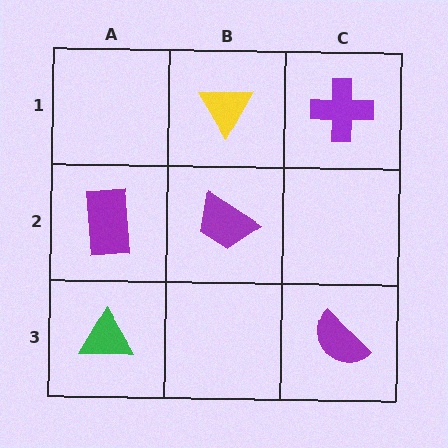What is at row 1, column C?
A purple cross.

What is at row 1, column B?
A yellow triangle.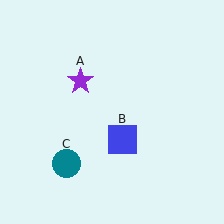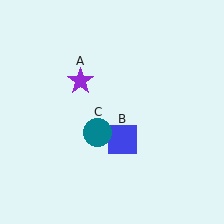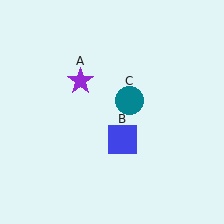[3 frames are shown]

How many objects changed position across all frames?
1 object changed position: teal circle (object C).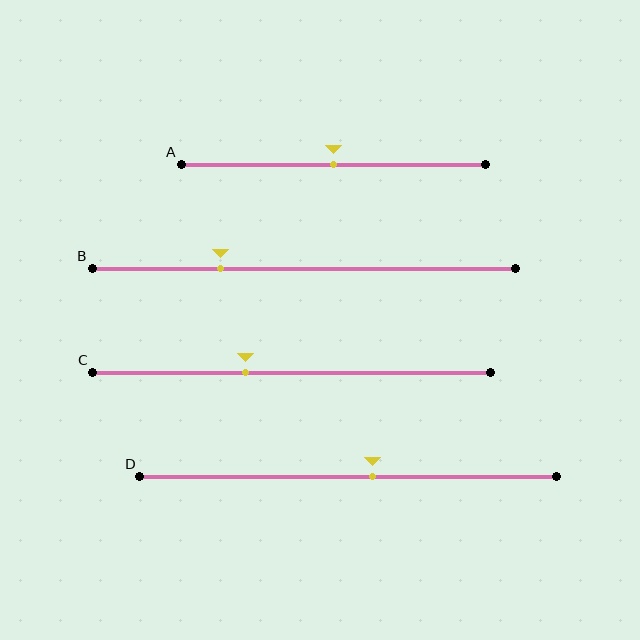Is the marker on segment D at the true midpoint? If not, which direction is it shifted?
No, the marker on segment D is shifted to the right by about 6% of the segment length.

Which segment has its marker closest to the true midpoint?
Segment A has its marker closest to the true midpoint.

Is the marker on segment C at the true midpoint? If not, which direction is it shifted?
No, the marker on segment C is shifted to the left by about 12% of the segment length.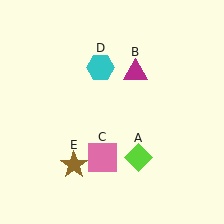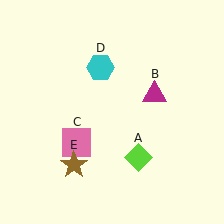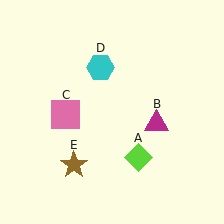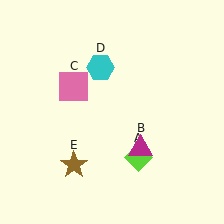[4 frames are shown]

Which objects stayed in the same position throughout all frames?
Lime diamond (object A) and cyan hexagon (object D) and brown star (object E) remained stationary.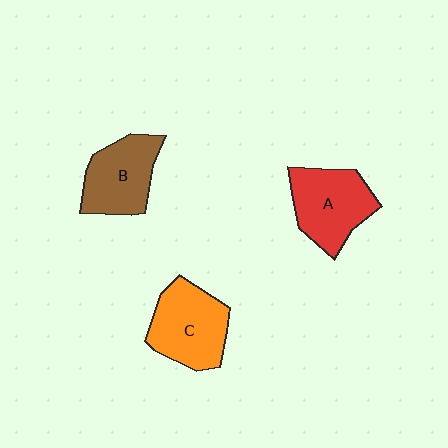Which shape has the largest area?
Shape C (orange).